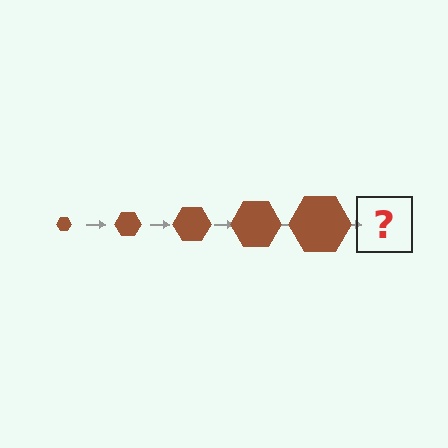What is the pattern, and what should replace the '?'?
The pattern is that the hexagon gets progressively larger each step. The '?' should be a brown hexagon, larger than the previous one.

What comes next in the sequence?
The next element should be a brown hexagon, larger than the previous one.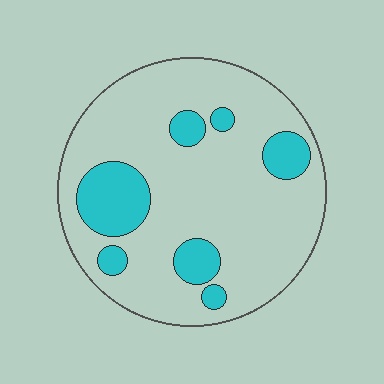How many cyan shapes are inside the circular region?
7.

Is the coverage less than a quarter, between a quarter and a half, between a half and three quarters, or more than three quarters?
Less than a quarter.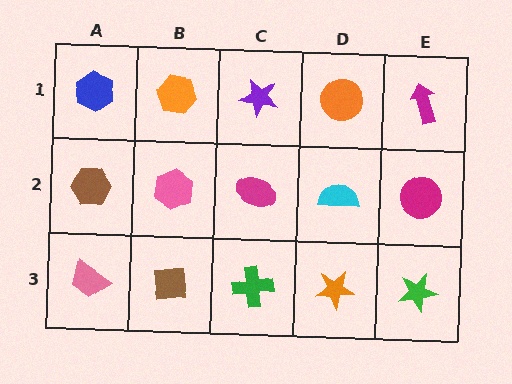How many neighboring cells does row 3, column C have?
3.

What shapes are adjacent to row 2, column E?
A magenta arrow (row 1, column E), a green star (row 3, column E), a cyan semicircle (row 2, column D).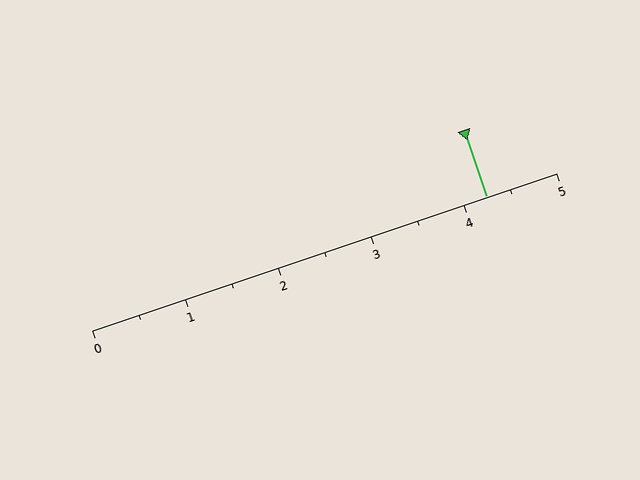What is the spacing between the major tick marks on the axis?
The major ticks are spaced 1 apart.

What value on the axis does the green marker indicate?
The marker indicates approximately 4.2.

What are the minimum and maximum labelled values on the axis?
The axis runs from 0 to 5.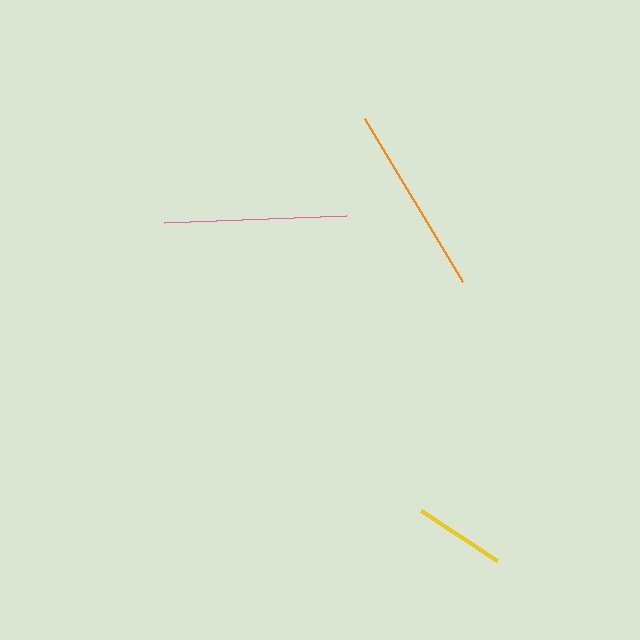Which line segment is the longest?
The orange line is the longest at approximately 191 pixels.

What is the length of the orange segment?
The orange segment is approximately 191 pixels long.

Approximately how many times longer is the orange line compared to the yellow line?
The orange line is approximately 2.1 times the length of the yellow line.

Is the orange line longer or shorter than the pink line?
The orange line is longer than the pink line.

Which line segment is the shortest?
The yellow line is the shortest at approximately 91 pixels.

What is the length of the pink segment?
The pink segment is approximately 182 pixels long.